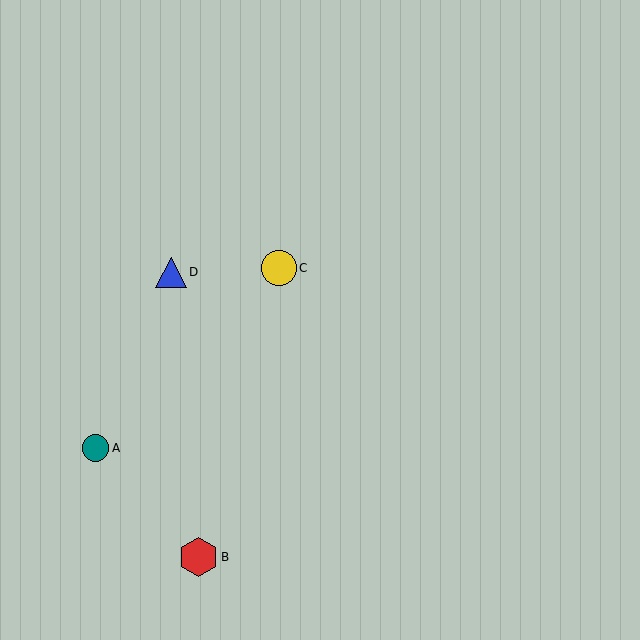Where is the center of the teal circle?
The center of the teal circle is at (96, 448).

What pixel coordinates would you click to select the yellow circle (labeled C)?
Click at (279, 268) to select the yellow circle C.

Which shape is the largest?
The red hexagon (labeled B) is the largest.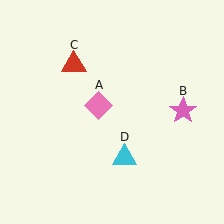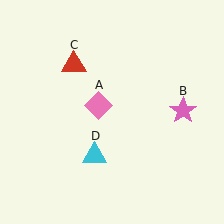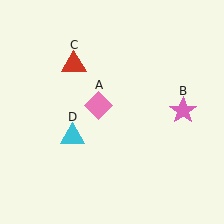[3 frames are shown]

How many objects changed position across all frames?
1 object changed position: cyan triangle (object D).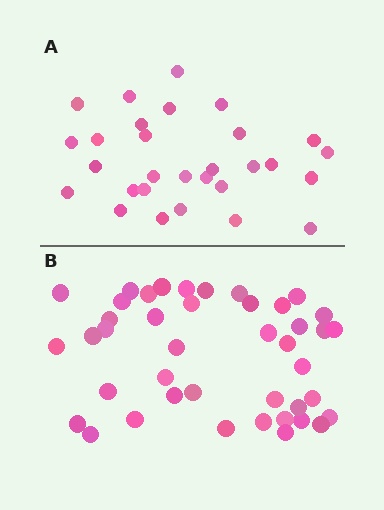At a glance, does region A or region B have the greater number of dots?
Region B (the bottom region) has more dots.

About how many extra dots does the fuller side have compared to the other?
Region B has approximately 15 more dots than region A.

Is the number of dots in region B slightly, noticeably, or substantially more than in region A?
Region B has noticeably more, but not dramatically so. The ratio is roughly 1.4 to 1.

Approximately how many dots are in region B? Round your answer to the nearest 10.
About 40 dots. (The exact count is 42, which rounds to 40.)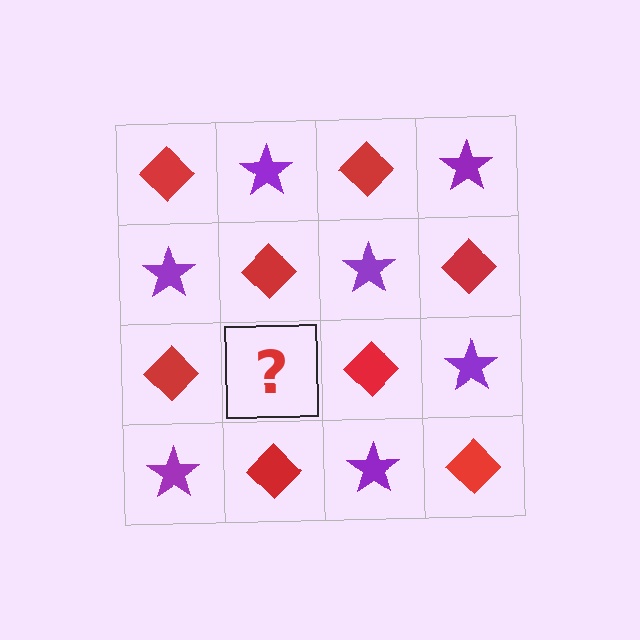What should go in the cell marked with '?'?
The missing cell should contain a purple star.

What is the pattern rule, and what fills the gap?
The rule is that it alternates red diamond and purple star in a checkerboard pattern. The gap should be filled with a purple star.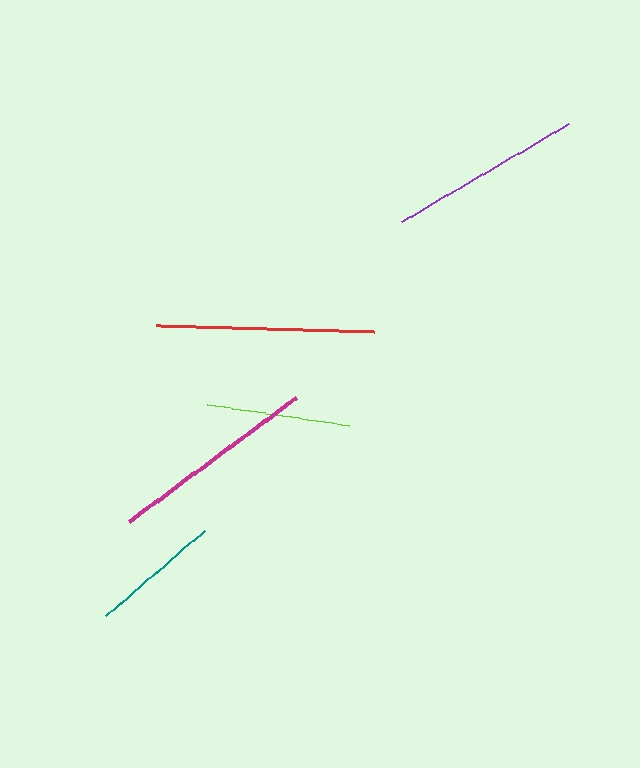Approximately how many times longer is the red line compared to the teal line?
The red line is approximately 1.7 times the length of the teal line.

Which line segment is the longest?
The red line is the longest at approximately 218 pixels.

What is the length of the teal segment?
The teal segment is approximately 131 pixels long.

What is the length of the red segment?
The red segment is approximately 218 pixels long.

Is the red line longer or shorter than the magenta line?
The red line is longer than the magenta line.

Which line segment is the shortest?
The teal line is the shortest at approximately 131 pixels.